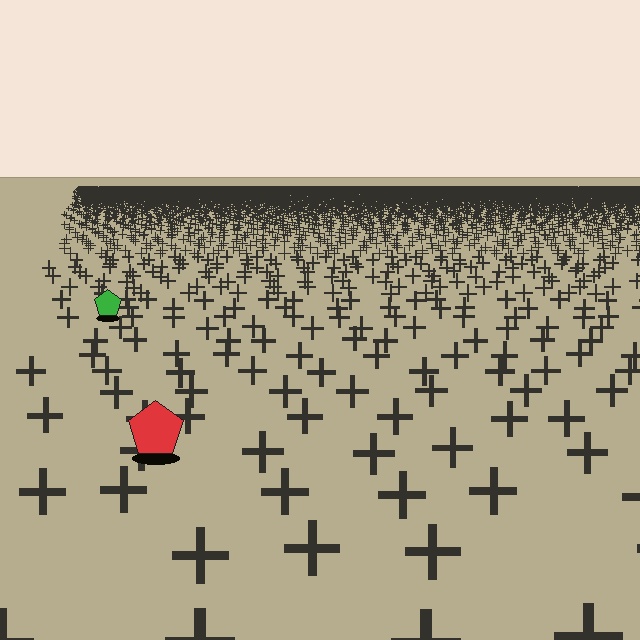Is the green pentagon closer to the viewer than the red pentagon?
No. The red pentagon is closer — you can tell from the texture gradient: the ground texture is coarser near it.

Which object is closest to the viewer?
The red pentagon is closest. The texture marks near it are larger and more spread out.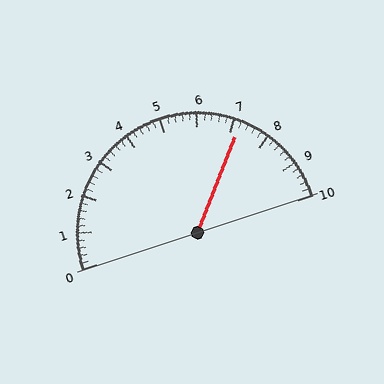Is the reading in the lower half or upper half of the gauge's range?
The reading is in the upper half of the range (0 to 10).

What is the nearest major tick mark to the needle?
The nearest major tick mark is 7.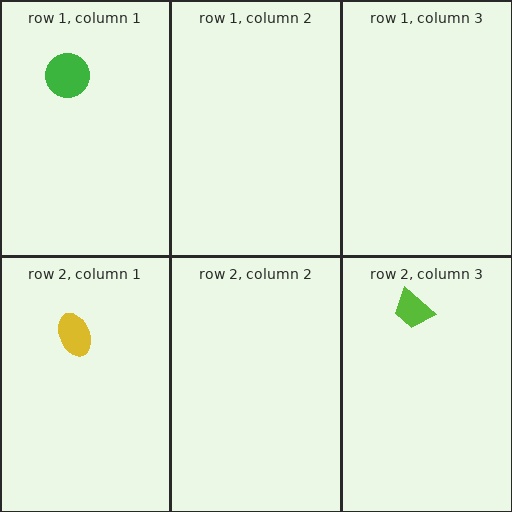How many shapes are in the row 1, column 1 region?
1.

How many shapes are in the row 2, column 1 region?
1.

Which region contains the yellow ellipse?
The row 2, column 1 region.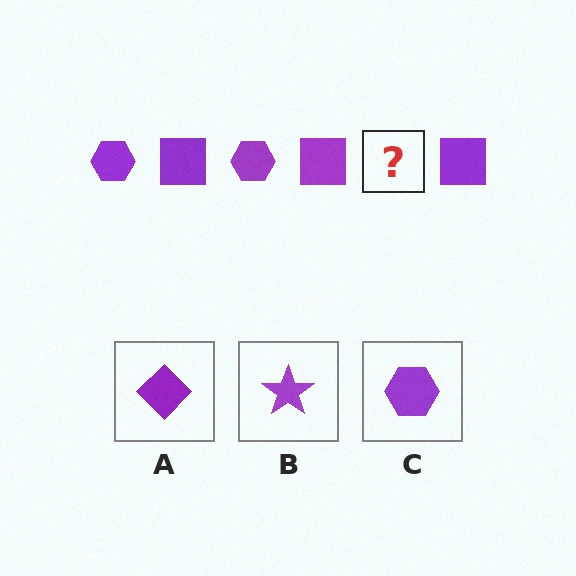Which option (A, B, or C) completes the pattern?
C.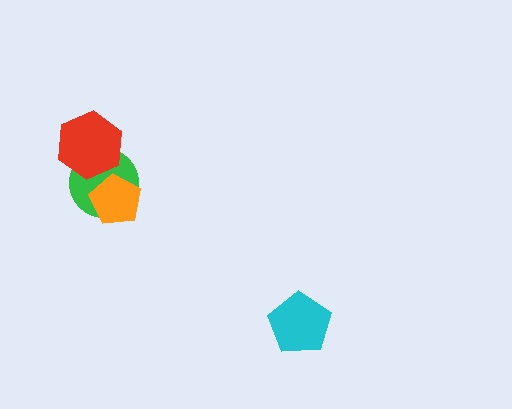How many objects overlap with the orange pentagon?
1 object overlaps with the orange pentagon.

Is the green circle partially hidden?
Yes, it is partially covered by another shape.